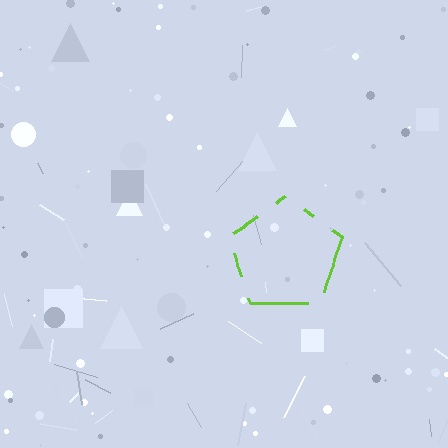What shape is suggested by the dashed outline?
The dashed outline suggests a pentagon.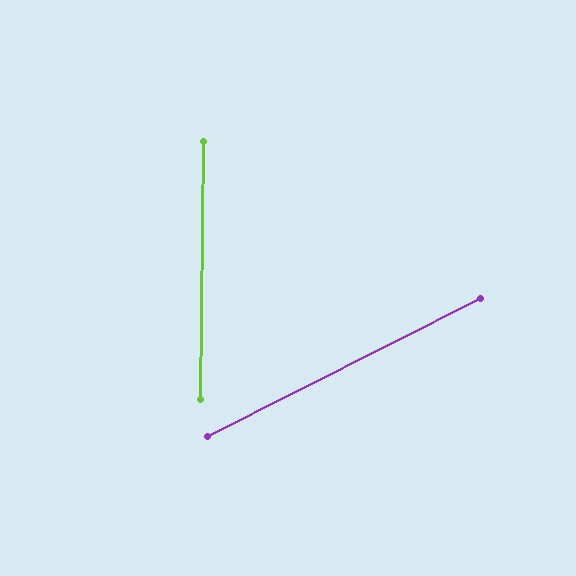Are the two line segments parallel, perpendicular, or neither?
Neither parallel nor perpendicular — they differ by about 63°.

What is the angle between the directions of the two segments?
Approximately 63 degrees.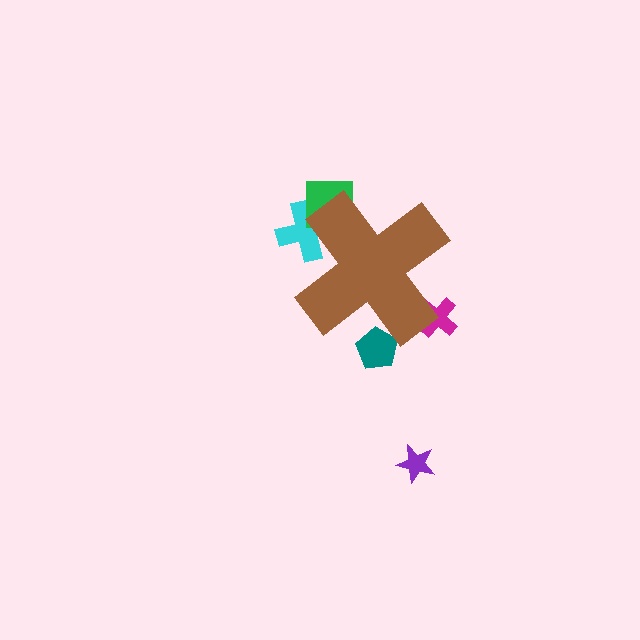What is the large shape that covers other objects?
A brown cross.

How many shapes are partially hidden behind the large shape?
4 shapes are partially hidden.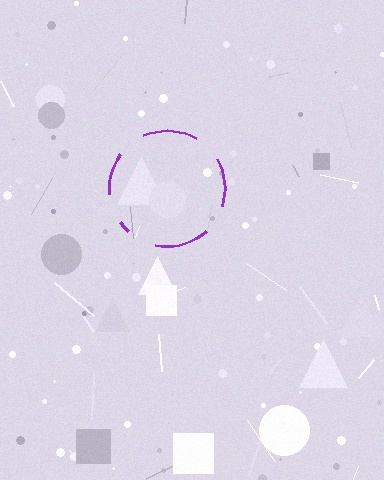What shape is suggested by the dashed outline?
The dashed outline suggests a circle.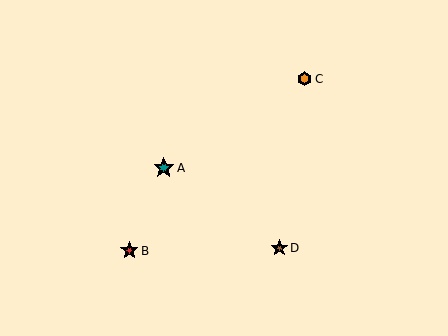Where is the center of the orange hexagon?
The center of the orange hexagon is at (305, 79).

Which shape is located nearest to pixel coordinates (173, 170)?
The teal star (labeled A) at (164, 168) is nearest to that location.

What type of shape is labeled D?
Shape D is a brown star.